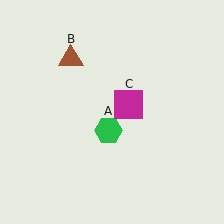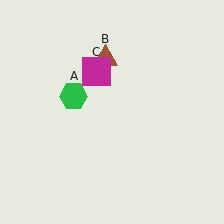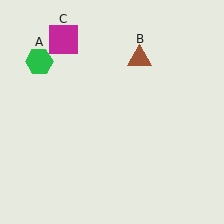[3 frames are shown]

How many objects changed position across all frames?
3 objects changed position: green hexagon (object A), brown triangle (object B), magenta square (object C).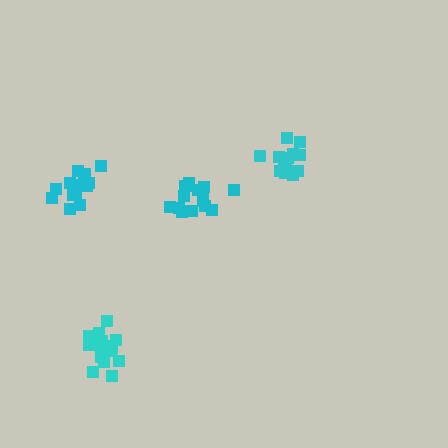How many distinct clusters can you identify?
There are 4 distinct clusters.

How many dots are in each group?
Group 1: 16 dots, Group 2: 16 dots, Group 3: 19 dots, Group 4: 15 dots (66 total).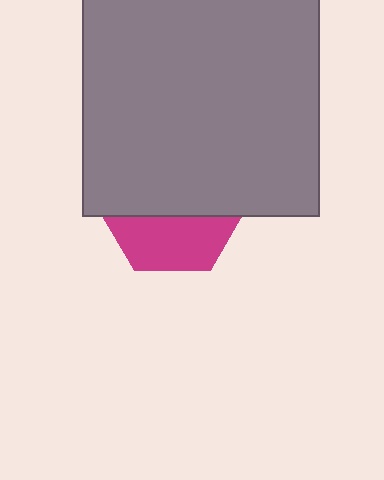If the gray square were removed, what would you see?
You would see the complete magenta hexagon.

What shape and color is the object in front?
The object in front is a gray square.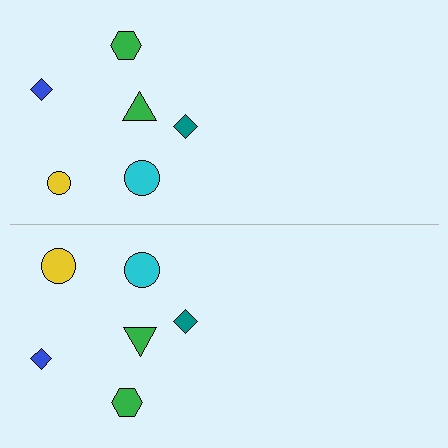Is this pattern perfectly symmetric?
No, the pattern is not perfectly symmetric. The yellow circle on the bottom side has a different size than its mirror counterpart.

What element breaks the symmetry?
The yellow circle on the bottom side has a different size than its mirror counterpart.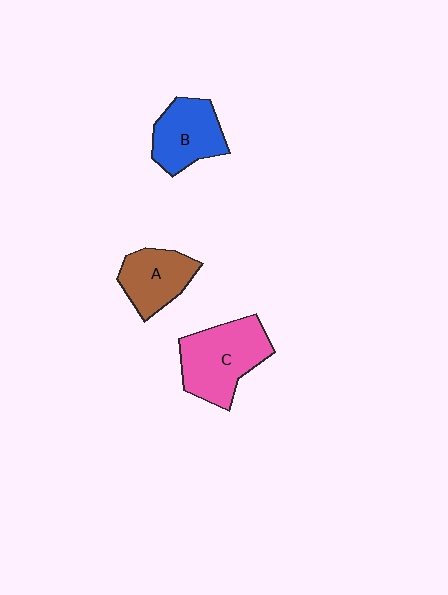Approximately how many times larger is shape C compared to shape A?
Approximately 1.5 times.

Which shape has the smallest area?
Shape A (brown).